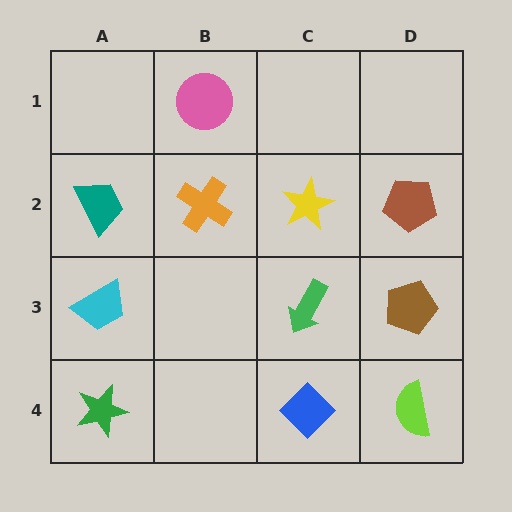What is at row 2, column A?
A teal trapezoid.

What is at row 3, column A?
A cyan trapezoid.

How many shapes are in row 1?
1 shape.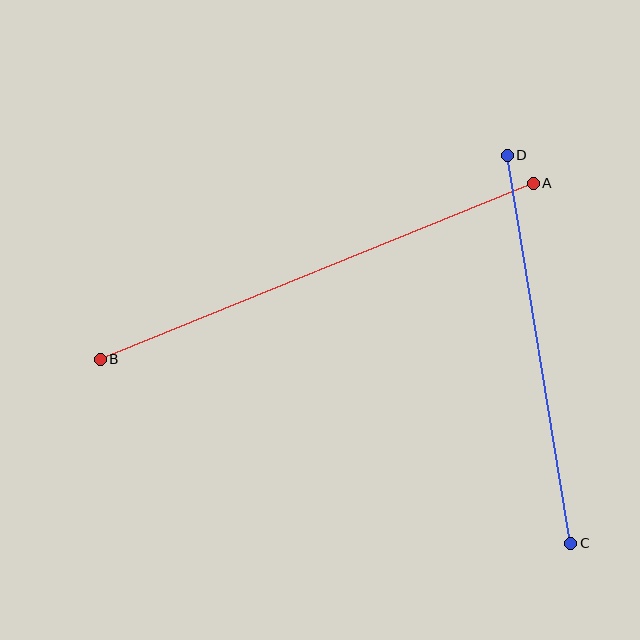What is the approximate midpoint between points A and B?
The midpoint is at approximately (317, 271) pixels.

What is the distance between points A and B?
The distance is approximately 468 pixels.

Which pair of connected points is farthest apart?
Points A and B are farthest apart.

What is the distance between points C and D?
The distance is approximately 393 pixels.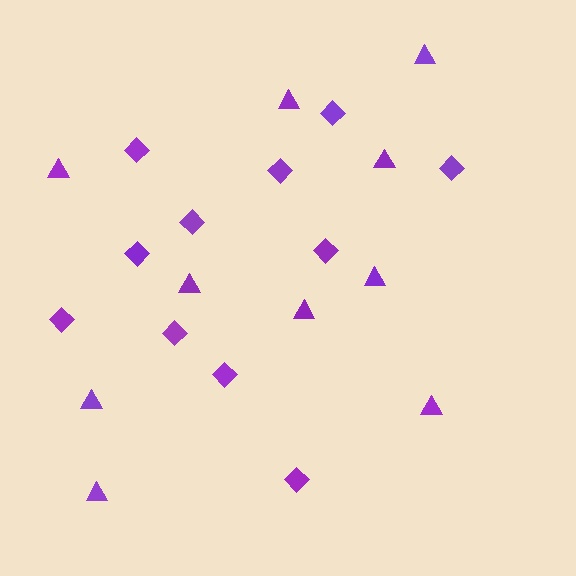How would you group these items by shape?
There are 2 groups: one group of diamonds (11) and one group of triangles (10).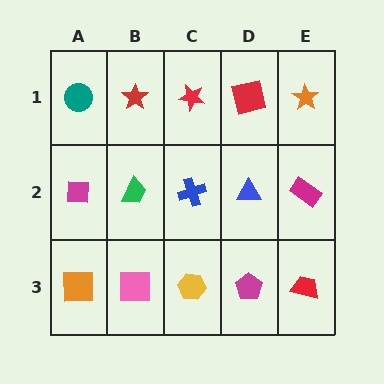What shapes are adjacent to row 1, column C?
A blue cross (row 2, column C), a red star (row 1, column B), a red square (row 1, column D).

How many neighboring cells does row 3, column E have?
2.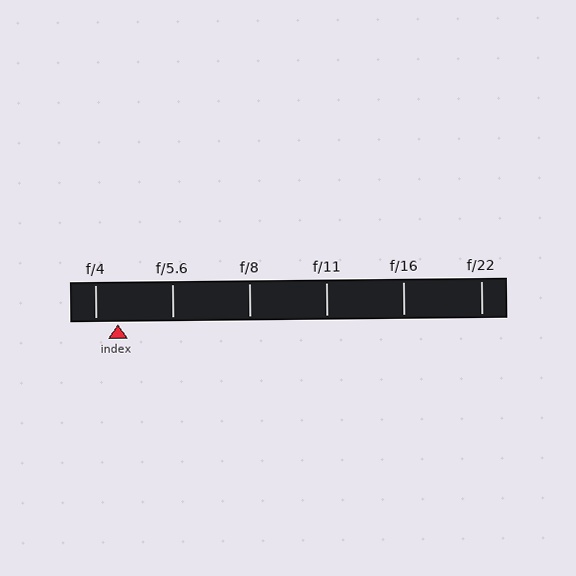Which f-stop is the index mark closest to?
The index mark is closest to f/4.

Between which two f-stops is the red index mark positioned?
The index mark is between f/4 and f/5.6.